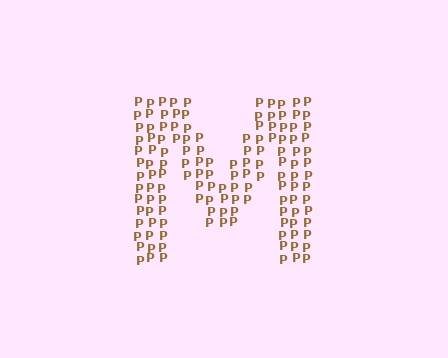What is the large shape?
The large shape is the letter M.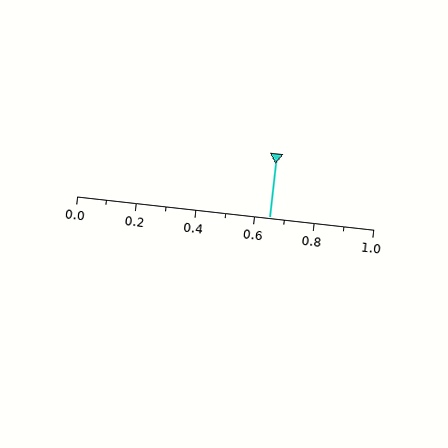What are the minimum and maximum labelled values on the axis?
The axis runs from 0.0 to 1.0.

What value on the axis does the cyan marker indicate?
The marker indicates approximately 0.65.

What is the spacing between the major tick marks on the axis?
The major ticks are spaced 0.2 apart.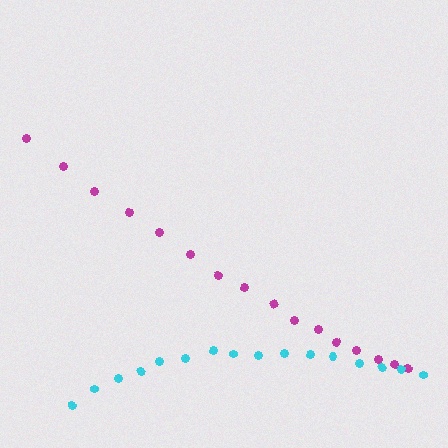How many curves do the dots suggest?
There are 2 distinct paths.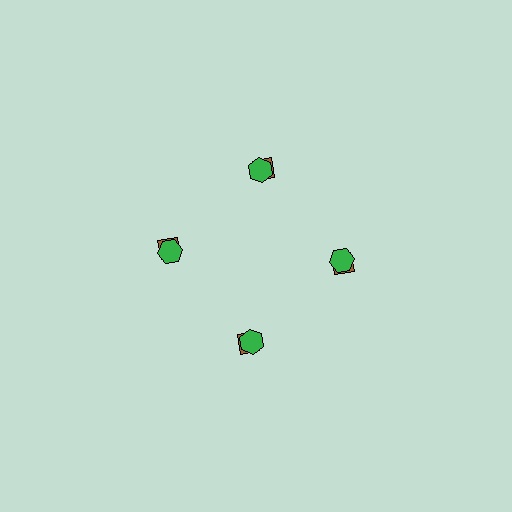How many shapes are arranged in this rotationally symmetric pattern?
There are 8 shapes, arranged in 4 groups of 2.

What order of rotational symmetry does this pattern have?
This pattern has 4-fold rotational symmetry.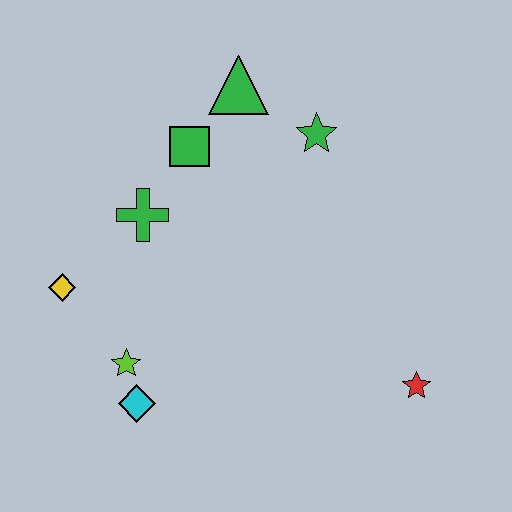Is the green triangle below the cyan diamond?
No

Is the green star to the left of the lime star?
No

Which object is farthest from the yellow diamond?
The red star is farthest from the yellow diamond.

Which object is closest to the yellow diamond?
The lime star is closest to the yellow diamond.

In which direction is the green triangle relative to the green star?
The green triangle is to the left of the green star.